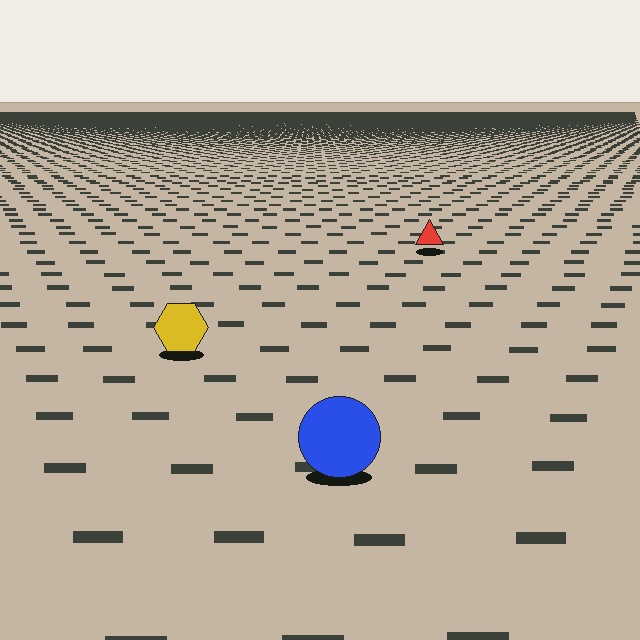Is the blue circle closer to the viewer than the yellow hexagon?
Yes. The blue circle is closer — you can tell from the texture gradient: the ground texture is coarser near it.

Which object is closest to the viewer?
The blue circle is closest. The texture marks near it are larger and more spread out.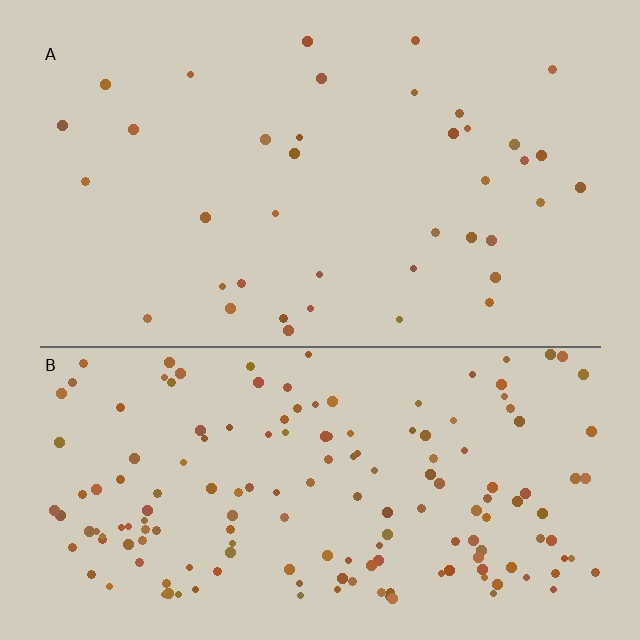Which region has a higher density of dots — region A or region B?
B (the bottom).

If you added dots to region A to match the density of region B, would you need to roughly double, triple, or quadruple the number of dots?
Approximately quadruple.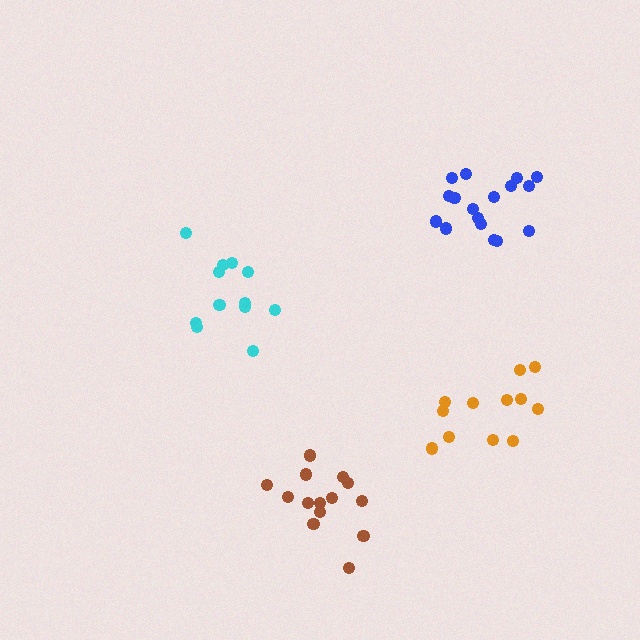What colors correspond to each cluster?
The clusters are colored: blue, orange, cyan, brown.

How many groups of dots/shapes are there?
There are 4 groups.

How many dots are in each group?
Group 1: 17 dots, Group 2: 12 dots, Group 3: 12 dots, Group 4: 14 dots (55 total).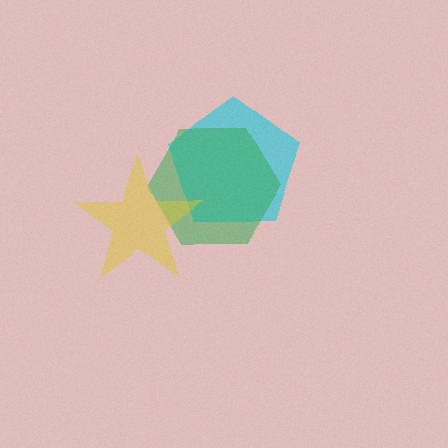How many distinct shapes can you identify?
There are 3 distinct shapes: a cyan pentagon, a green hexagon, a yellow star.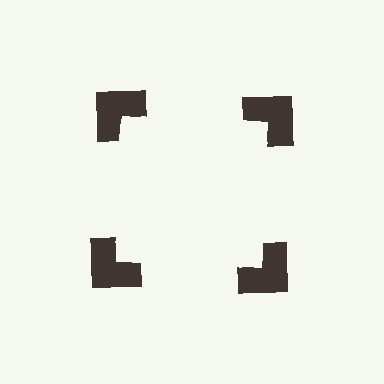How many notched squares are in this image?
There are 4 — one at each vertex of the illusory square.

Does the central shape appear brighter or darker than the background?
It typically appears slightly brighter than the background, even though no actual brightness change is drawn.